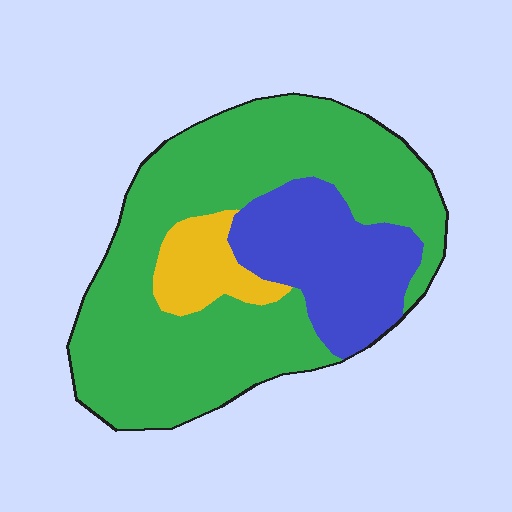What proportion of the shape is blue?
Blue covers 23% of the shape.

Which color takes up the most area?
Green, at roughly 65%.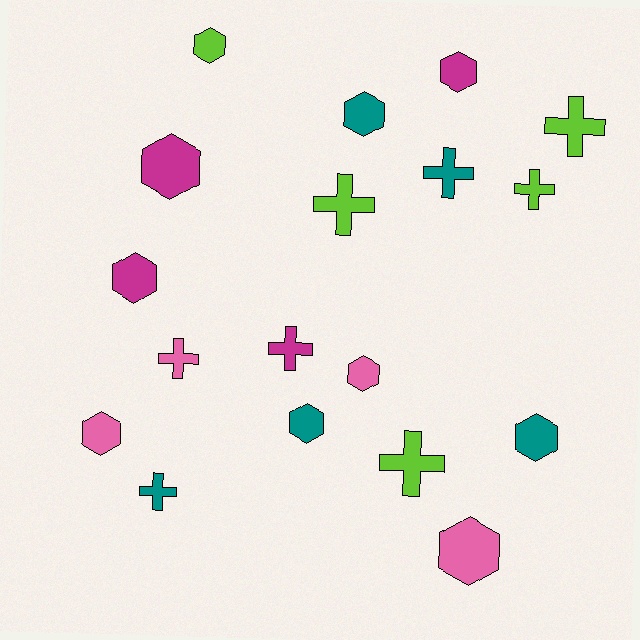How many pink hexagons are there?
There are 3 pink hexagons.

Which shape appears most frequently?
Hexagon, with 10 objects.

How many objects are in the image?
There are 18 objects.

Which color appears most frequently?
Teal, with 5 objects.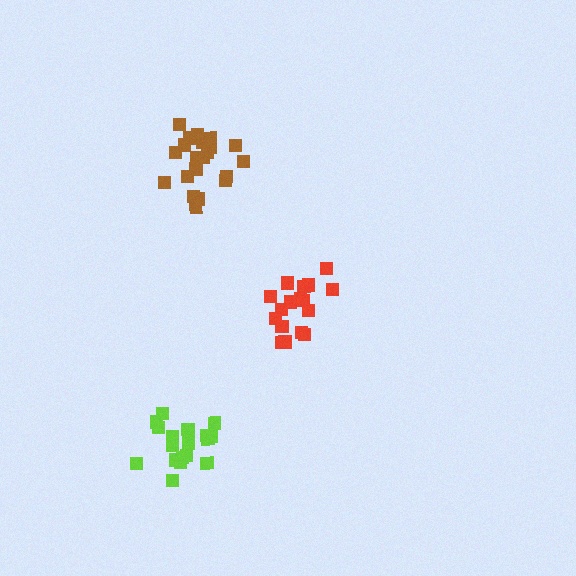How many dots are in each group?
Group 1: 17 dots, Group 2: 21 dots, Group 3: 18 dots (56 total).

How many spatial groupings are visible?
There are 3 spatial groupings.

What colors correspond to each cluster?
The clusters are colored: red, brown, lime.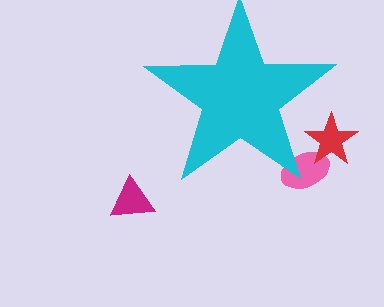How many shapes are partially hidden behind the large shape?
2 shapes are partially hidden.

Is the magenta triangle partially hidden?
No, the magenta triangle is fully visible.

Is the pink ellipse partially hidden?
Yes, the pink ellipse is partially hidden behind the cyan star.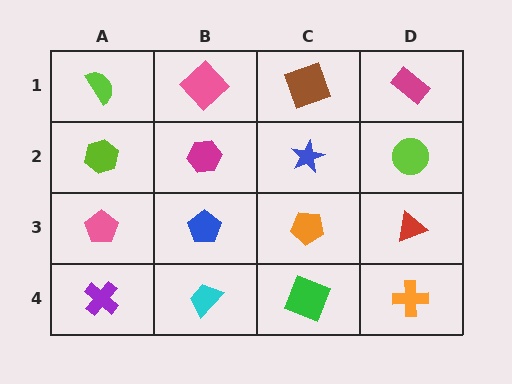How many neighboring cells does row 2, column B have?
4.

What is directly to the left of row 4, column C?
A cyan trapezoid.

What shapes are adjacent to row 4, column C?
An orange pentagon (row 3, column C), a cyan trapezoid (row 4, column B), an orange cross (row 4, column D).